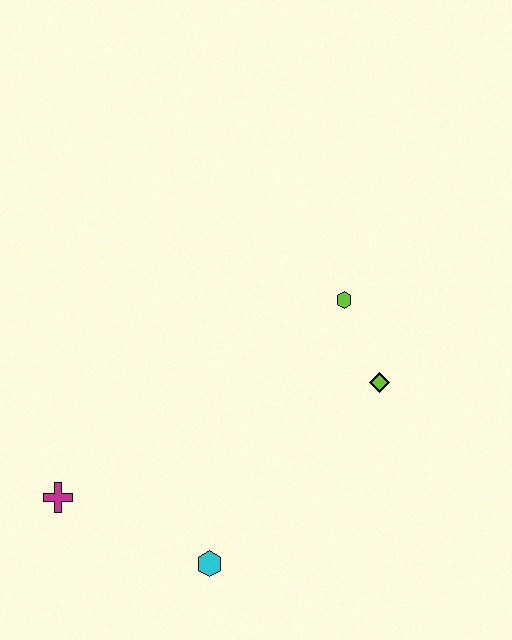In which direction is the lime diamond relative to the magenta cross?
The lime diamond is to the right of the magenta cross.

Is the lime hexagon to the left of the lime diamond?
Yes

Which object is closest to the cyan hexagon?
The magenta cross is closest to the cyan hexagon.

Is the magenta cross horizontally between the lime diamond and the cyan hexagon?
No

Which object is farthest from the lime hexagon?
The magenta cross is farthest from the lime hexagon.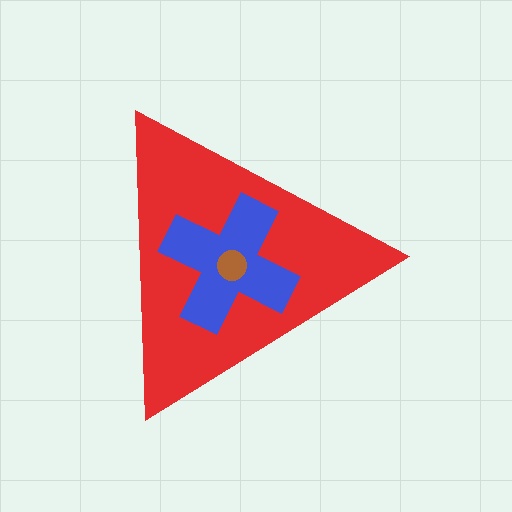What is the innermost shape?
The brown circle.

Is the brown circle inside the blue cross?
Yes.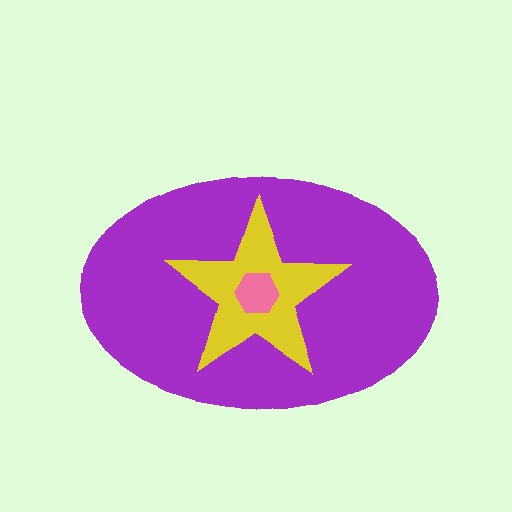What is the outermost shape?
The purple ellipse.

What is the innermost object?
The pink hexagon.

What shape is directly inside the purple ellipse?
The yellow star.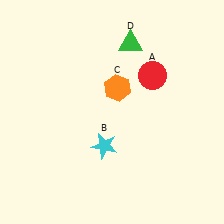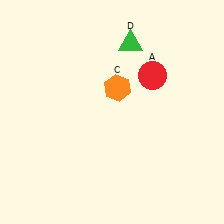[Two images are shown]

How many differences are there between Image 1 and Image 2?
There is 1 difference between the two images.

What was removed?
The cyan star (B) was removed in Image 2.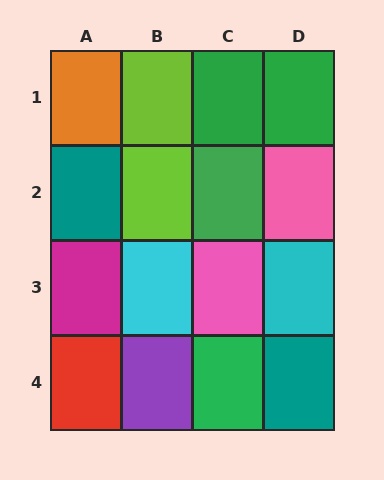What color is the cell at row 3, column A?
Magenta.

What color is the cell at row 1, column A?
Orange.